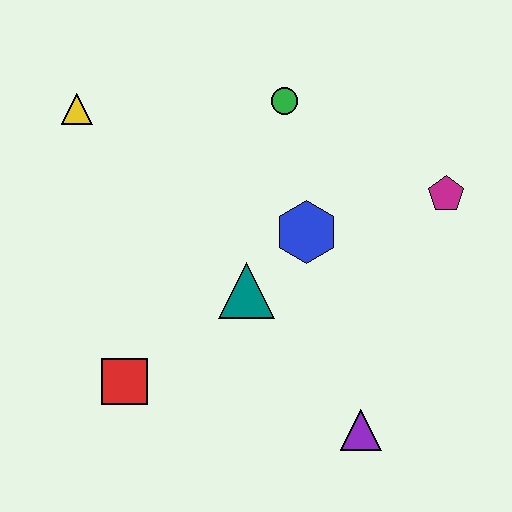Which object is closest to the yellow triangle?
The green circle is closest to the yellow triangle.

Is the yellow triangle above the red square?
Yes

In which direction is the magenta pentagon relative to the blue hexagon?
The magenta pentagon is to the right of the blue hexagon.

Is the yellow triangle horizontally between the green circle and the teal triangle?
No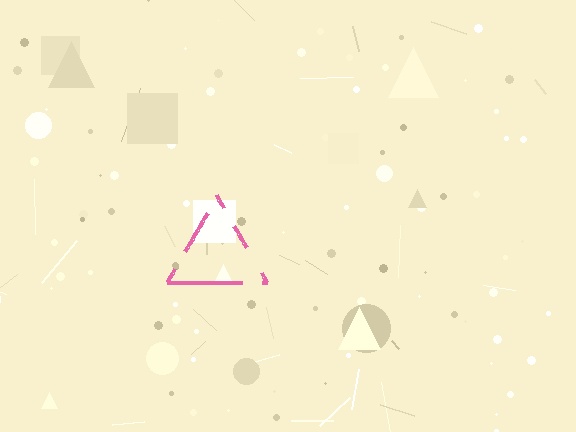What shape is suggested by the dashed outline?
The dashed outline suggests a triangle.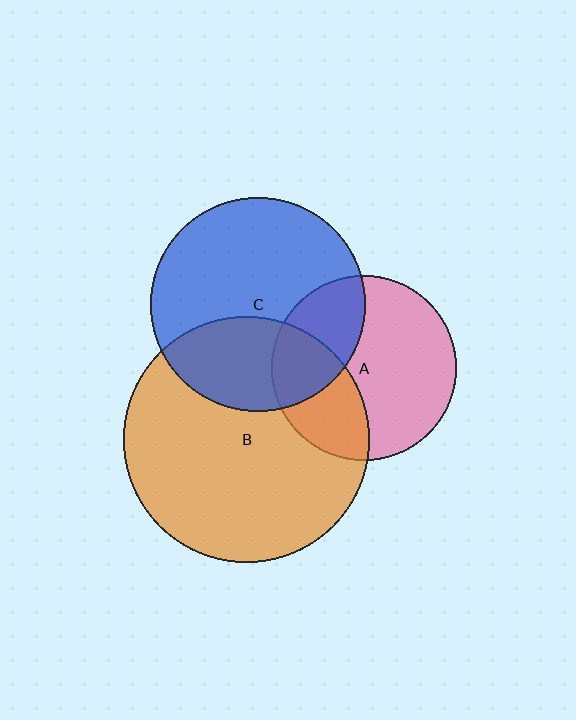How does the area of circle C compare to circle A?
Approximately 1.3 times.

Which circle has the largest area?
Circle B (orange).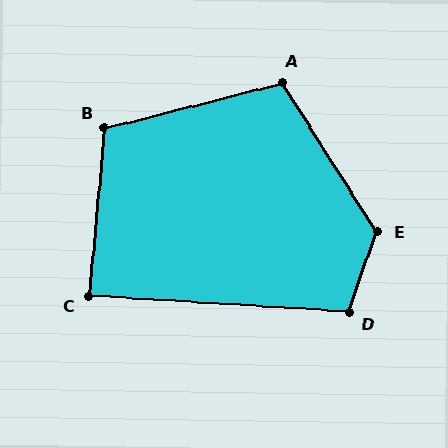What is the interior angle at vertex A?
Approximately 108 degrees (obtuse).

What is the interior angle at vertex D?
Approximately 105 degrees (obtuse).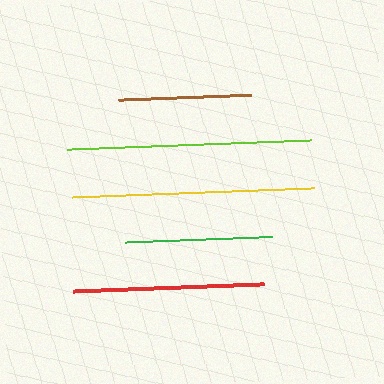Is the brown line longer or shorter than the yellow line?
The yellow line is longer than the brown line.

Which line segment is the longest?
The lime line is the longest at approximately 244 pixels.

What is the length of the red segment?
The red segment is approximately 190 pixels long.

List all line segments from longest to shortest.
From longest to shortest: lime, yellow, red, green, brown.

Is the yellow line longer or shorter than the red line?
The yellow line is longer than the red line.